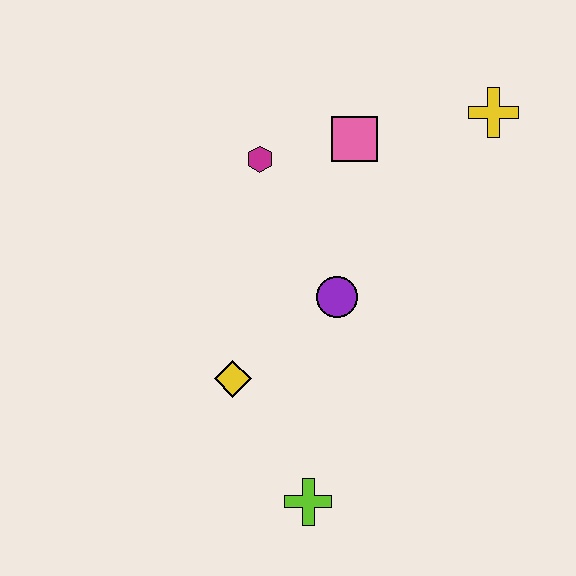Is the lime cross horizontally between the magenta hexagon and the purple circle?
Yes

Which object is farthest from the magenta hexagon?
The lime cross is farthest from the magenta hexagon.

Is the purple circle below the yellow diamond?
No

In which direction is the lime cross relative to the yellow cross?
The lime cross is below the yellow cross.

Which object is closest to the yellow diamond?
The purple circle is closest to the yellow diamond.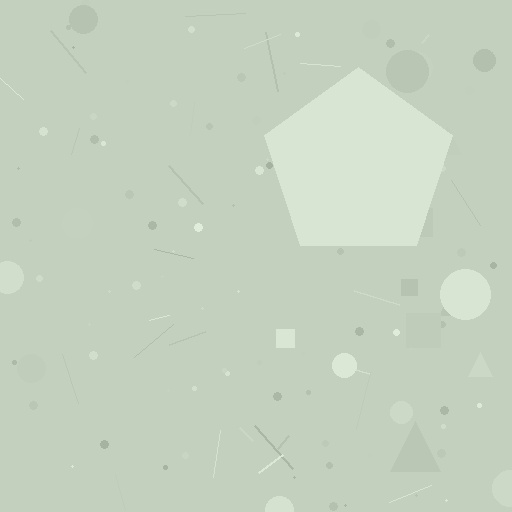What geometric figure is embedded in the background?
A pentagon is embedded in the background.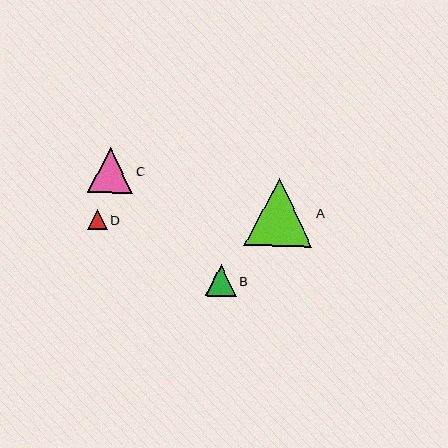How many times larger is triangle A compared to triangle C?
Triangle A is approximately 1.5 times the size of triangle C.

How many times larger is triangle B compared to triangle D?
Triangle B is approximately 1.6 times the size of triangle D.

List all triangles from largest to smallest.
From largest to smallest: A, C, B, D.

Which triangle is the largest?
Triangle A is the largest with a size of approximately 68 pixels.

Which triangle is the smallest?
Triangle D is the smallest with a size of approximately 20 pixels.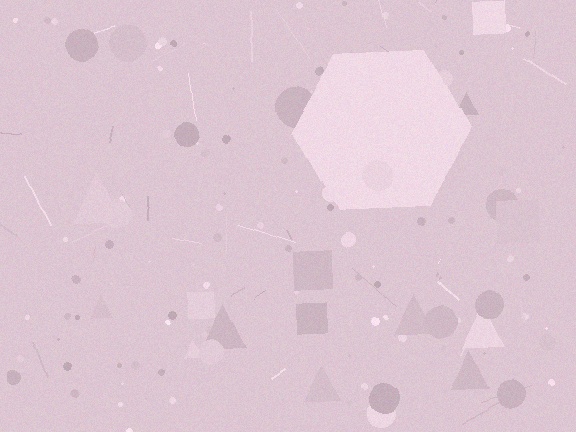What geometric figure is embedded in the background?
A hexagon is embedded in the background.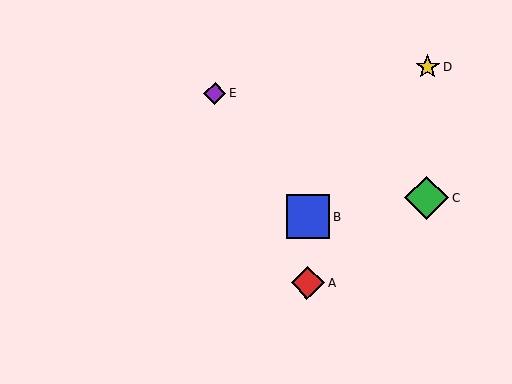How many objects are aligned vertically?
2 objects (A, B) are aligned vertically.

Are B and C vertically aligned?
No, B is at x≈308 and C is at x≈427.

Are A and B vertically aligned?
Yes, both are at x≈307.